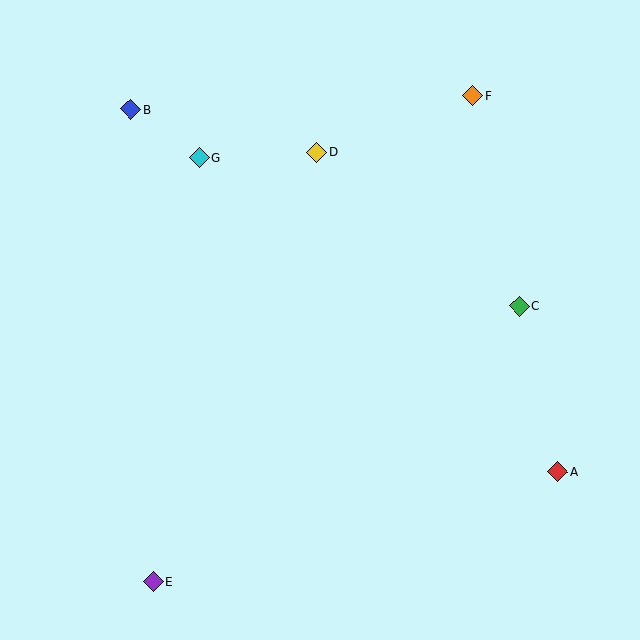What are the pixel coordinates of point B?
Point B is at (131, 109).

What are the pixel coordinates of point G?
Point G is at (199, 157).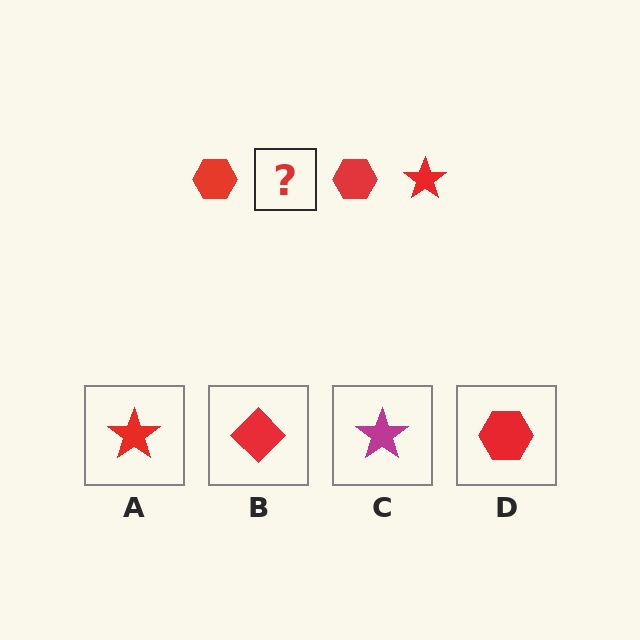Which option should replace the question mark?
Option A.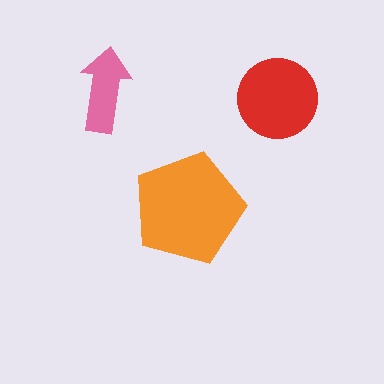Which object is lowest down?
The orange pentagon is bottommost.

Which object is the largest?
The orange pentagon.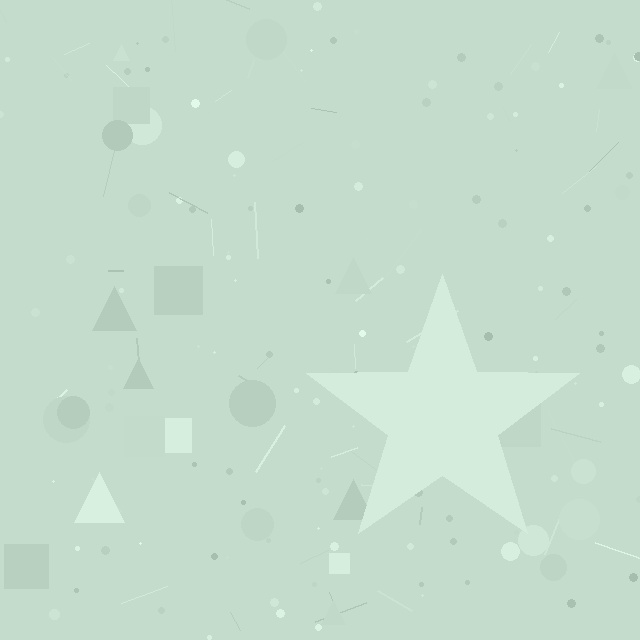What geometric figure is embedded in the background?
A star is embedded in the background.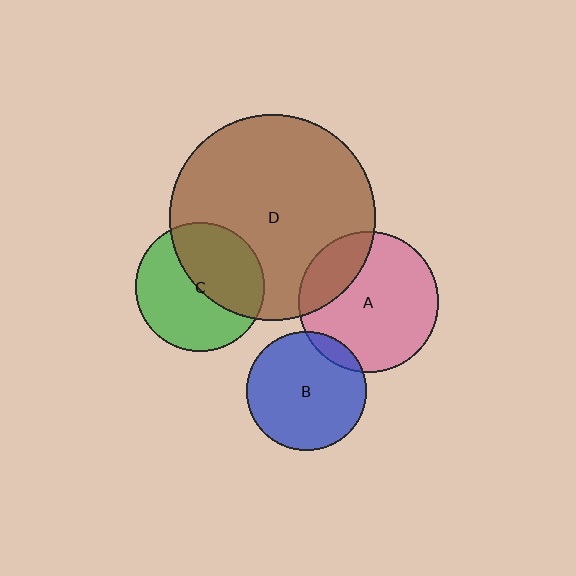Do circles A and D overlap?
Yes.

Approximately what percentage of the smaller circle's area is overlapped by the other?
Approximately 25%.